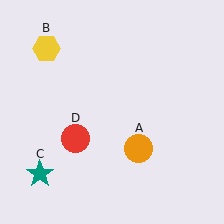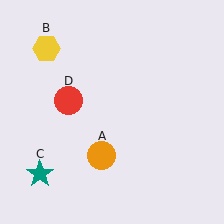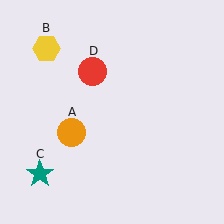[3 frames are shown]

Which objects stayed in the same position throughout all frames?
Yellow hexagon (object B) and teal star (object C) remained stationary.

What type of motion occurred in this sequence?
The orange circle (object A), red circle (object D) rotated clockwise around the center of the scene.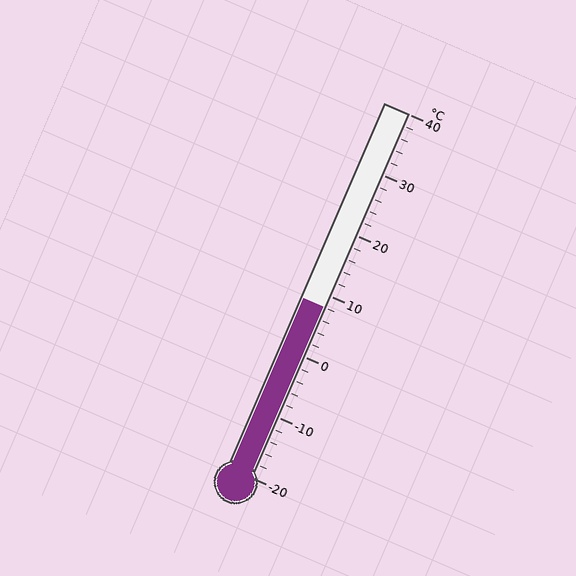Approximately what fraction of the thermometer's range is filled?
The thermometer is filled to approximately 45% of its range.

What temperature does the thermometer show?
The thermometer shows approximately 8°C.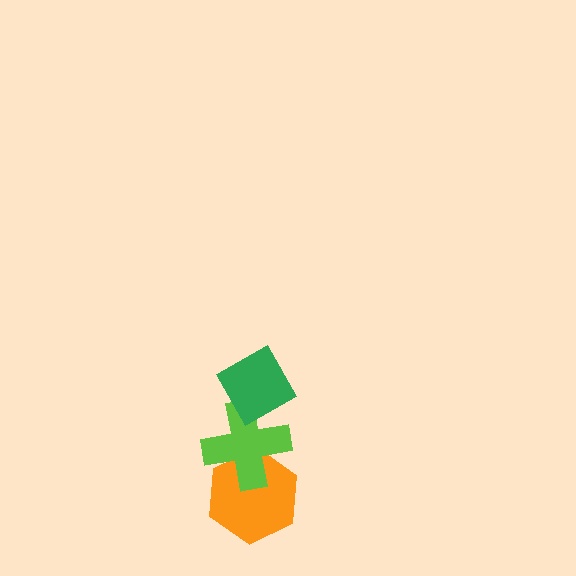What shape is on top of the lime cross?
The green diamond is on top of the lime cross.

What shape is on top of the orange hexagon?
The lime cross is on top of the orange hexagon.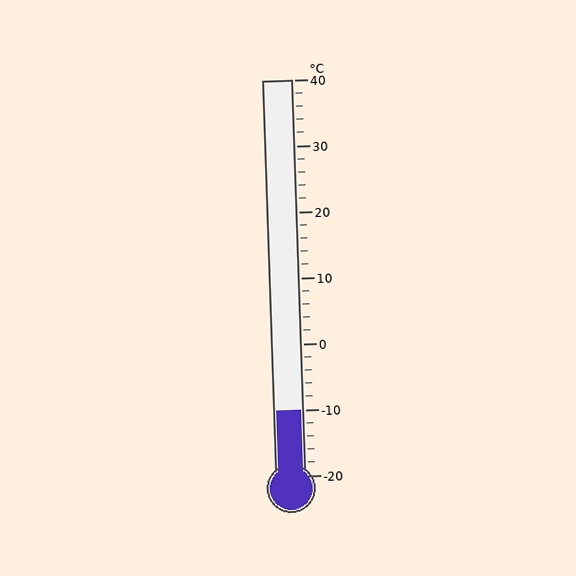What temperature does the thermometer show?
The thermometer shows approximately -10°C.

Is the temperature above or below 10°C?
The temperature is below 10°C.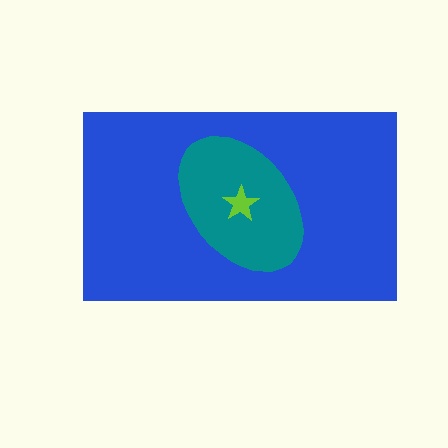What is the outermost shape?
The blue rectangle.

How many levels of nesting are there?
3.